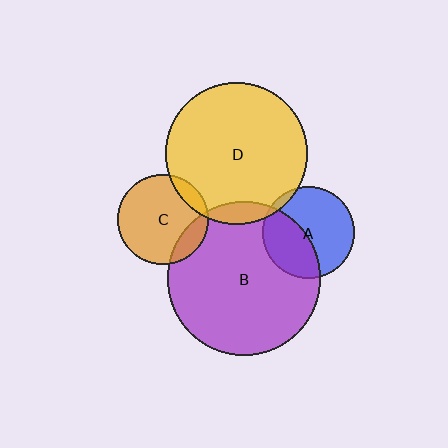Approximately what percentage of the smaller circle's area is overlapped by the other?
Approximately 10%.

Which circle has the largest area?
Circle B (purple).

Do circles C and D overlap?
Yes.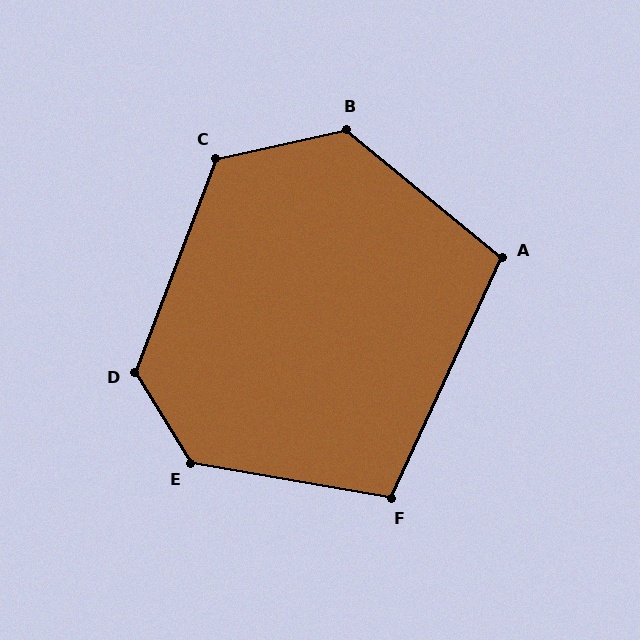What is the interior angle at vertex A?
Approximately 105 degrees (obtuse).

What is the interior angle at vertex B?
Approximately 128 degrees (obtuse).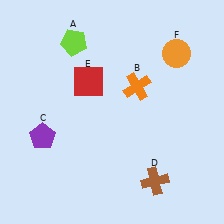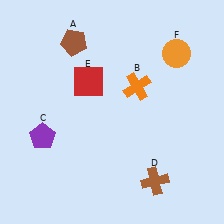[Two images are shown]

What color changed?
The pentagon (A) changed from lime in Image 1 to brown in Image 2.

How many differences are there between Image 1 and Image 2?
There is 1 difference between the two images.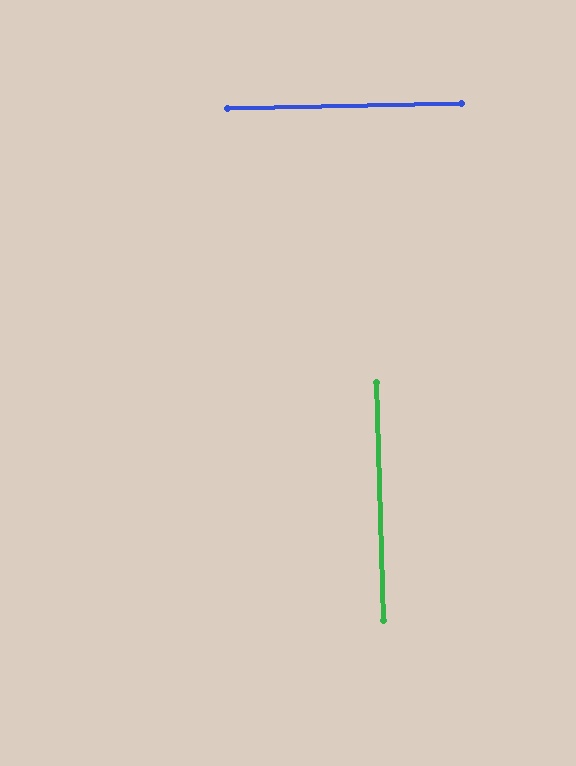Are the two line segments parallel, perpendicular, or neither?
Perpendicular — they meet at approximately 90°.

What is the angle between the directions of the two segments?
Approximately 90 degrees.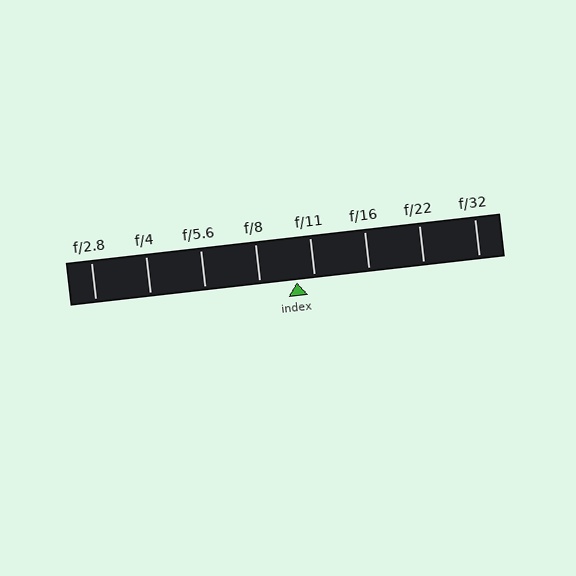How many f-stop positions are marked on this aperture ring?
There are 8 f-stop positions marked.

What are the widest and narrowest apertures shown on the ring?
The widest aperture shown is f/2.8 and the narrowest is f/32.